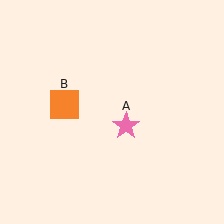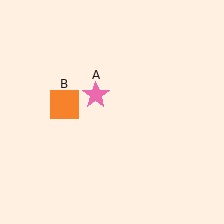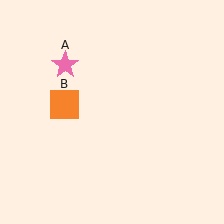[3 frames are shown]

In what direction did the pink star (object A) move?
The pink star (object A) moved up and to the left.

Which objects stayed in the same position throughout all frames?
Orange square (object B) remained stationary.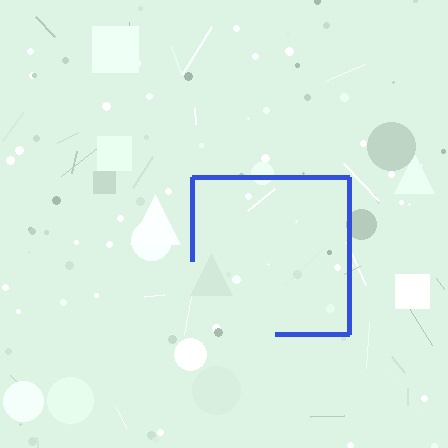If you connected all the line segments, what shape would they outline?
They would outline a square.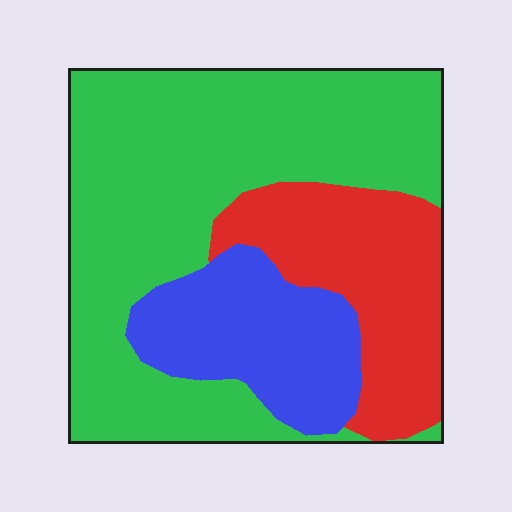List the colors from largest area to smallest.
From largest to smallest: green, red, blue.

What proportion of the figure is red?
Red covers 23% of the figure.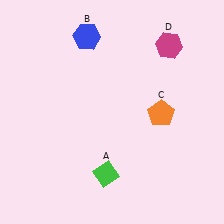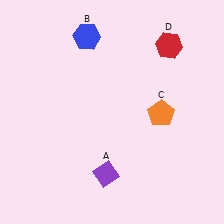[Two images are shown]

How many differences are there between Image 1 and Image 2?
There are 2 differences between the two images.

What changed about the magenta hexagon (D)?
In Image 1, D is magenta. In Image 2, it changed to red.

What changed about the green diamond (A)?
In Image 1, A is green. In Image 2, it changed to purple.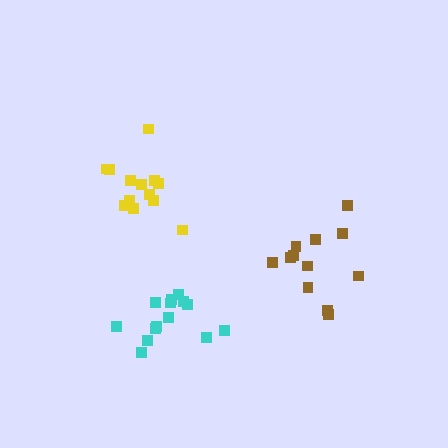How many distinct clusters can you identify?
There are 3 distinct clusters.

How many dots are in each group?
Group 1: 13 dots, Group 2: 12 dots, Group 3: 14 dots (39 total).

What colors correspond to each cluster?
The clusters are colored: yellow, brown, cyan.